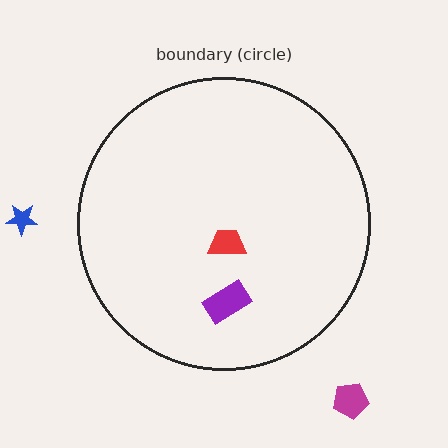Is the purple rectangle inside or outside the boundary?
Inside.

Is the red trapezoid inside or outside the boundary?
Inside.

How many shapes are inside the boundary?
2 inside, 2 outside.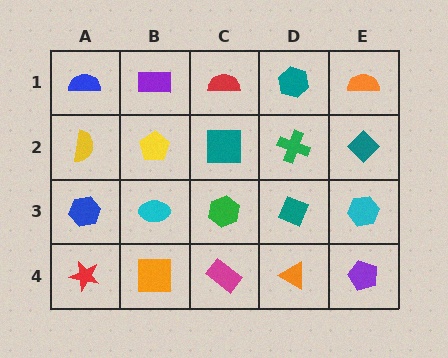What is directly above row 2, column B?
A purple rectangle.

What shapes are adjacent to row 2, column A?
A blue semicircle (row 1, column A), a blue hexagon (row 3, column A), a yellow pentagon (row 2, column B).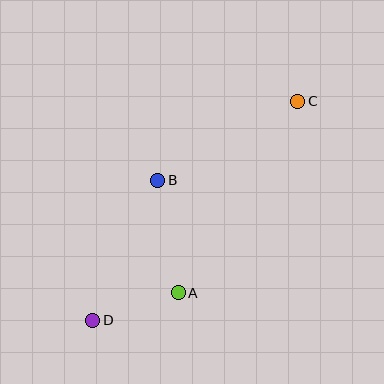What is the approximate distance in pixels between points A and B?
The distance between A and B is approximately 114 pixels.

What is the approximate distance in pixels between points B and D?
The distance between B and D is approximately 154 pixels.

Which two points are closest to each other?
Points A and D are closest to each other.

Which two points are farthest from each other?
Points C and D are farthest from each other.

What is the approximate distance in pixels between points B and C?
The distance between B and C is approximately 161 pixels.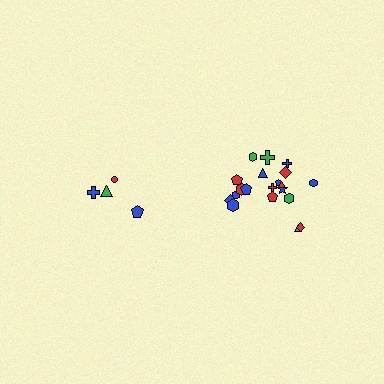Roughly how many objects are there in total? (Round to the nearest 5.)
Roughly 25 objects in total.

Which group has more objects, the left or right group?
The right group.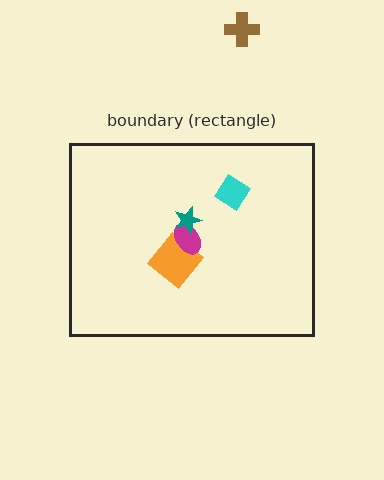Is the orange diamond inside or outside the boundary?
Inside.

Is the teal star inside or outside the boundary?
Inside.